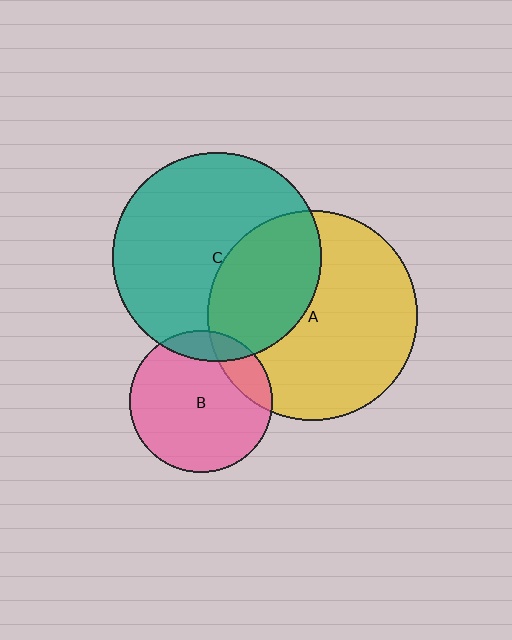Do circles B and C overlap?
Yes.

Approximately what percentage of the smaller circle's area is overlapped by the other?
Approximately 15%.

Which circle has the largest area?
Circle A (yellow).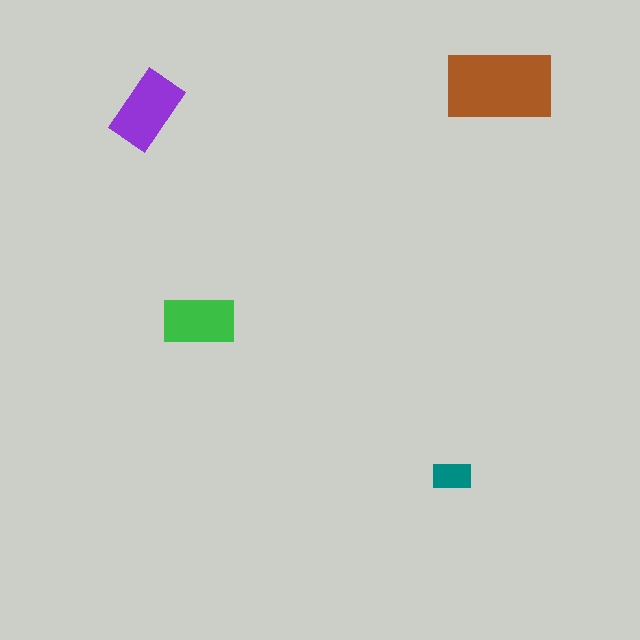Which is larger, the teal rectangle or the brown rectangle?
The brown one.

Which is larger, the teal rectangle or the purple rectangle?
The purple one.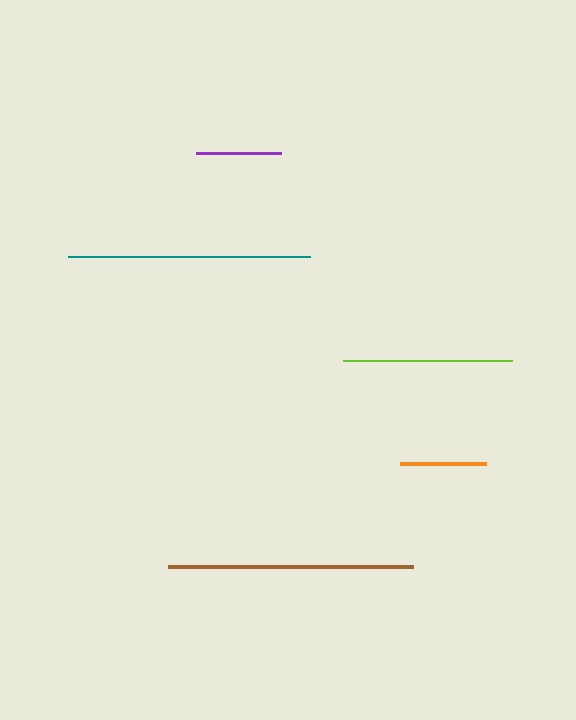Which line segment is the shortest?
The purple line is the shortest at approximately 85 pixels.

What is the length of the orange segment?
The orange segment is approximately 86 pixels long.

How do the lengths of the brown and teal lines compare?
The brown and teal lines are approximately the same length.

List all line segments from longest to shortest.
From longest to shortest: brown, teal, lime, orange, purple.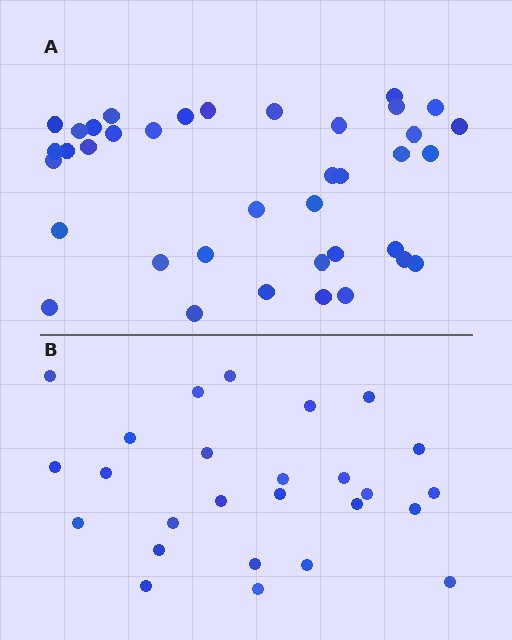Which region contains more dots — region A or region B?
Region A (the top region) has more dots.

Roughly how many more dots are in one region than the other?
Region A has roughly 12 or so more dots than region B.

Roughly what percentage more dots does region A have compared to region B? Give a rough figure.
About 45% more.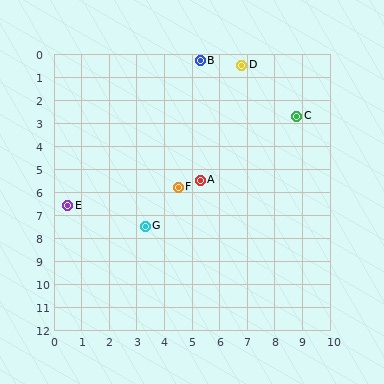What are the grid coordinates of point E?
Point E is at approximately (0.5, 6.6).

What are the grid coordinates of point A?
Point A is at approximately (5.3, 5.5).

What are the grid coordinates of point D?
Point D is at approximately (6.8, 0.5).